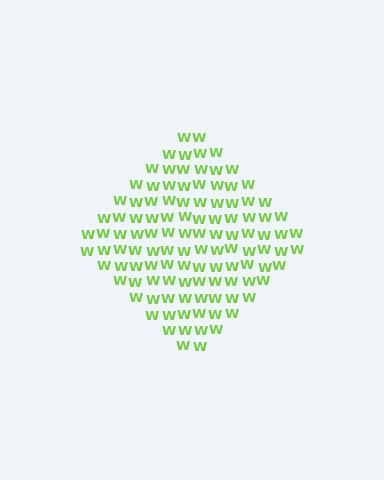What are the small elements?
The small elements are letter W's.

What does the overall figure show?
The overall figure shows a diamond.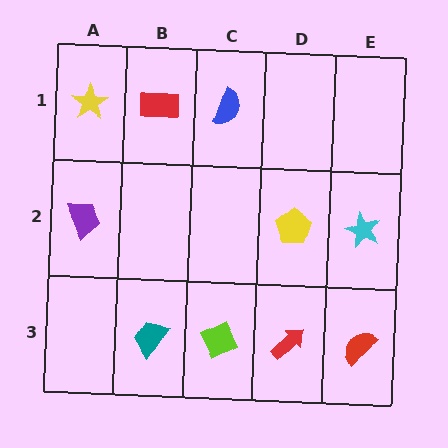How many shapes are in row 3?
4 shapes.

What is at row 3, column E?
A red semicircle.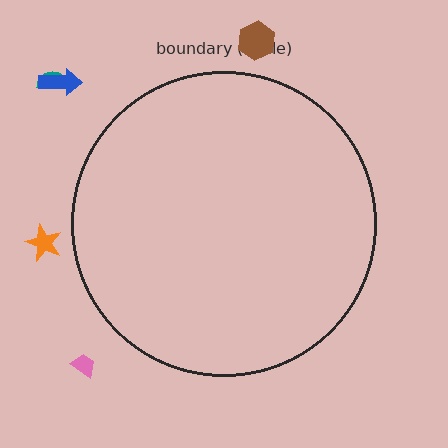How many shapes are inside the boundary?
0 inside, 5 outside.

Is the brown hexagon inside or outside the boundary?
Outside.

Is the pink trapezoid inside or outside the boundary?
Outside.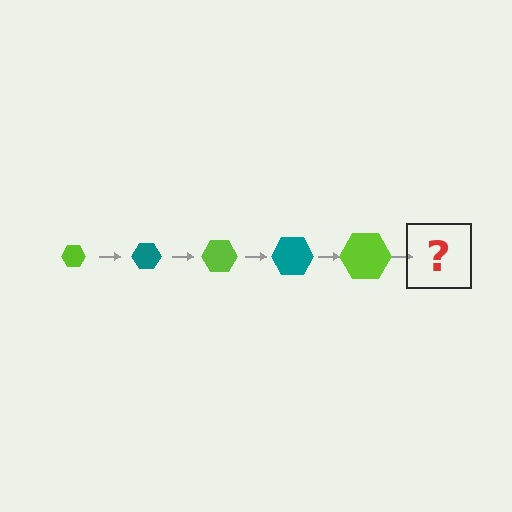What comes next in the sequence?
The next element should be a teal hexagon, larger than the previous one.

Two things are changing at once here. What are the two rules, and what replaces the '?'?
The two rules are that the hexagon grows larger each step and the color cycles through lime and teal. The '?' should be a teal hexagon, larger than the previous one.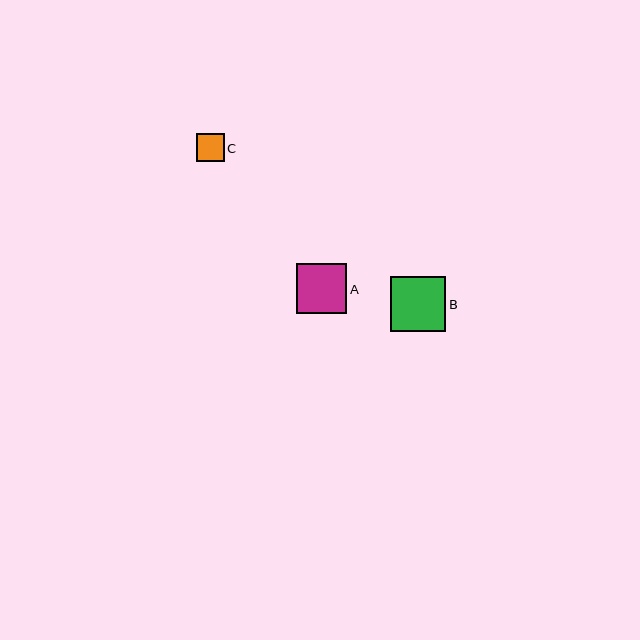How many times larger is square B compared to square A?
Square B is approximately 1.1 times the size of square A.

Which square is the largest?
Square B is the largest with a size of approximately 55 pixels.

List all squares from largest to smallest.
From largest to smallest: B, A, C.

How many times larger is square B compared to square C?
Square B is approximately 2.0 times the size of square C.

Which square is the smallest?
Square C is the smallest with a size of approximately 28 pixels.